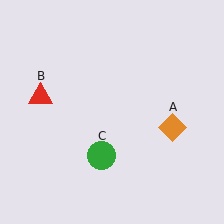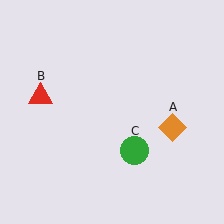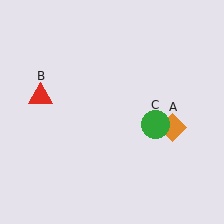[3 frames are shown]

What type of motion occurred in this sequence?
The green circle (object C) rotated counterclockwise around the center of the scene.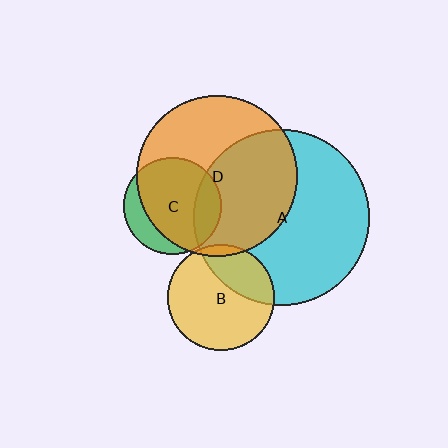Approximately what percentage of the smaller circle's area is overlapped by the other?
Approximately 50%.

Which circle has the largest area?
Circle A (cyan).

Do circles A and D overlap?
Yes.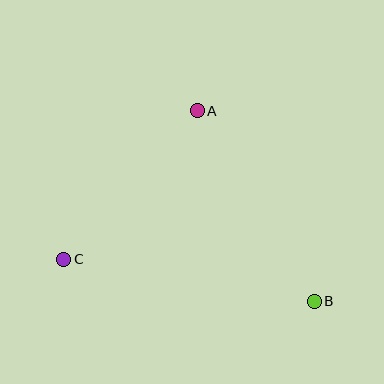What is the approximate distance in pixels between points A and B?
The distance between A and B is approximately 224 pixels.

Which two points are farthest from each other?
Points B and C are farthest from each other.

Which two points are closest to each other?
Points A and C are closest to each other.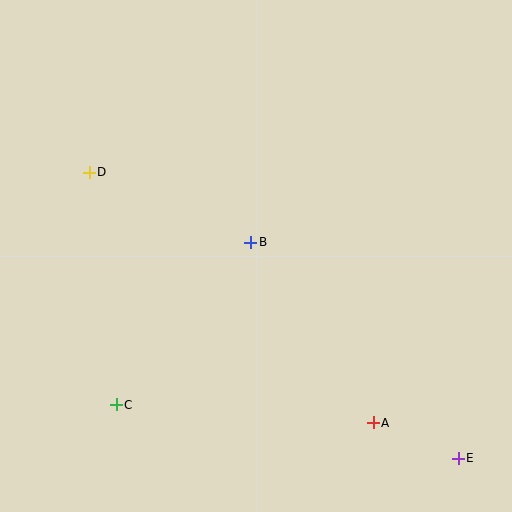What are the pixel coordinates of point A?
Point A is at (373, 423).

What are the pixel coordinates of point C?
Point C is at (116, 405).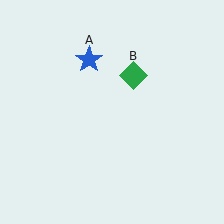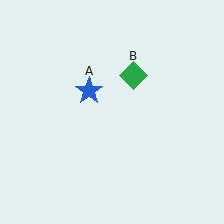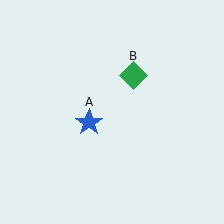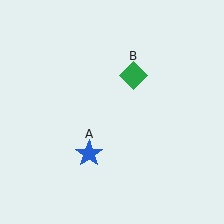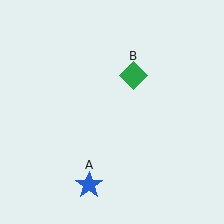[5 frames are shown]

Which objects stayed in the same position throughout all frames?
Green diamond (object B) remained stationary.